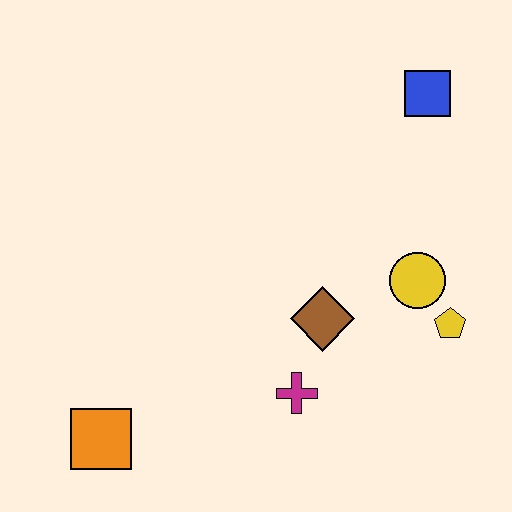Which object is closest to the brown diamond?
The magenta cross is closest to the brown diamond.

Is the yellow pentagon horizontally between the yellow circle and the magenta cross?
No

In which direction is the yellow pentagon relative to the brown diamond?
The yellow pentagon is to the right of the brown diamond.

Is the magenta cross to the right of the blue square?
No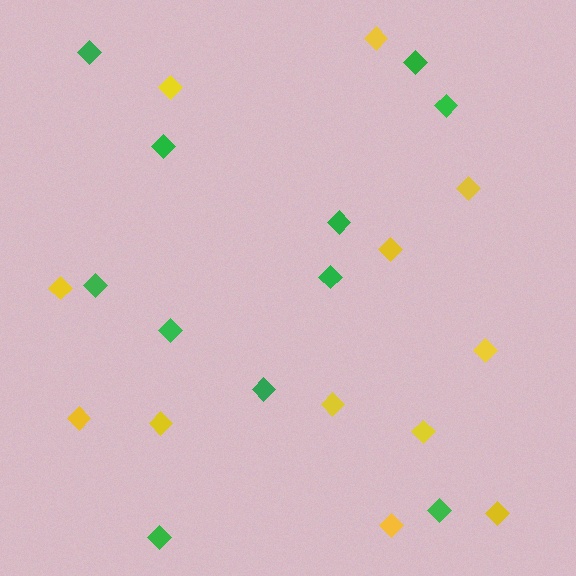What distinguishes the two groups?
There are 2 groups: one group of yellow diamonds (12) and one group of green diamonds (11).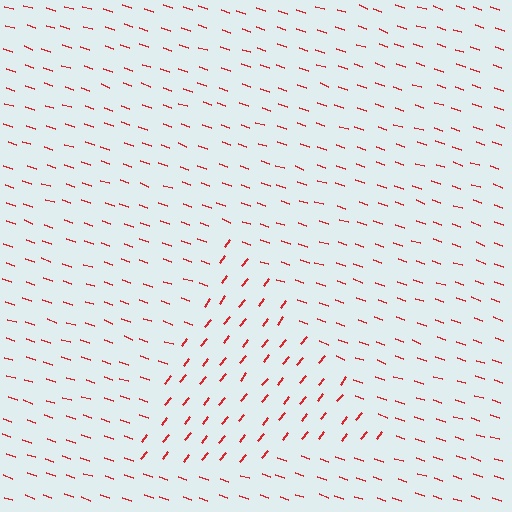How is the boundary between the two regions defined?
The boundary is defined purely by a change in line orientation (approximately 71 degrees difference). All lines are the same color and thickness.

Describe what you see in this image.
The image is filled with small red line segments. A triangle region in the image has lines oriented differently from the surrounding lines, creating a visible texture boundary.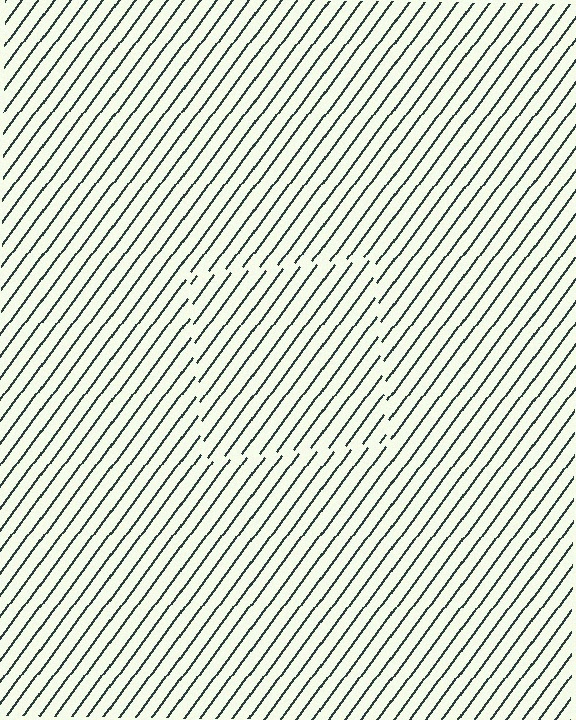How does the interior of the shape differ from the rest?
The interior of the shape contains the same grating, shifted by half a period — the contour is defined by the phase discontinuity where line-ends from the inner and outer gratings abut.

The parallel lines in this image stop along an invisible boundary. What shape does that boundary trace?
An illusory square. The interior of the shape contains the same grating, shifted by half a period — the contour is defined by the phase discontinuity where line-ends from the inner and outer gratings abut.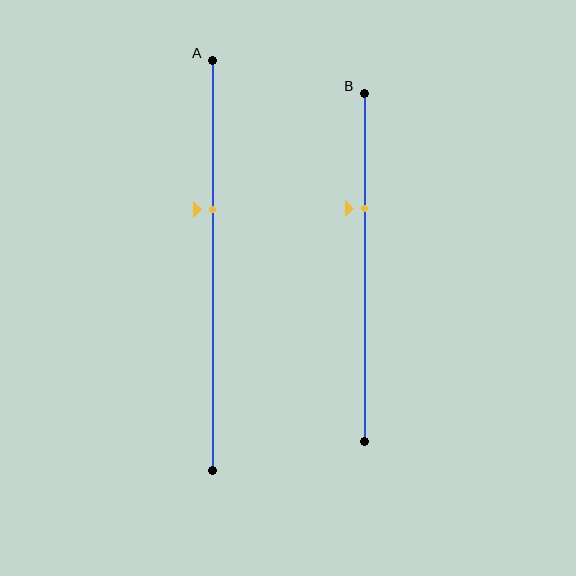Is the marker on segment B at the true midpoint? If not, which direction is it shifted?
No, the marker on segment B is shifted upward by about 17% of the segment length.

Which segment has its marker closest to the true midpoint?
Segment A has its marker closest to the true midpoint.